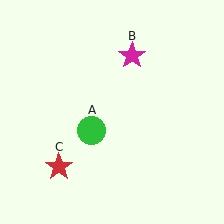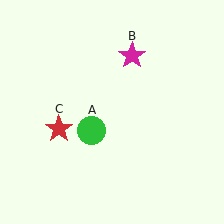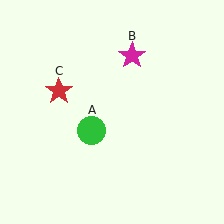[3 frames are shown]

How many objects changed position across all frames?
1 object changed position: red star (object C).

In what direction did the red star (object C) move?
The red star (object C) moved up.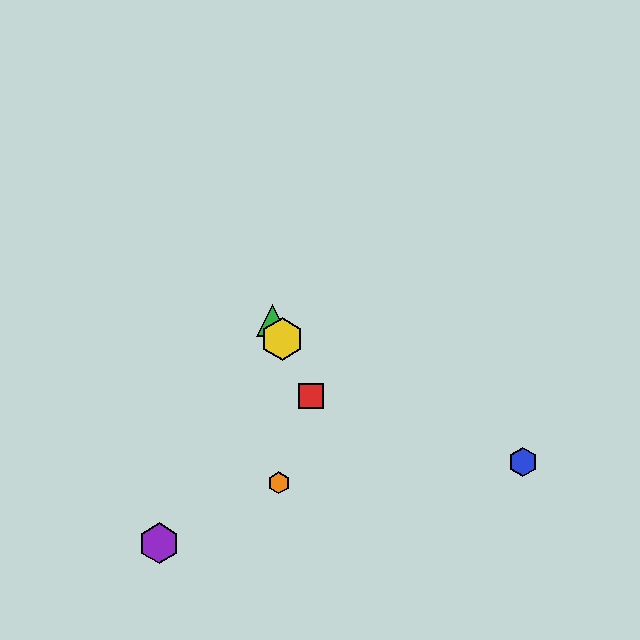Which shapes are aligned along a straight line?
The red square, the green triangle, the yellow hexagon are aligned along a straight line.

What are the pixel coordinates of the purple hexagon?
The purple hexagon is at (159, 543).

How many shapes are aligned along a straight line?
3 shapes (the red square, the green triangle, the yellow hexagon) are aligned along a straight line.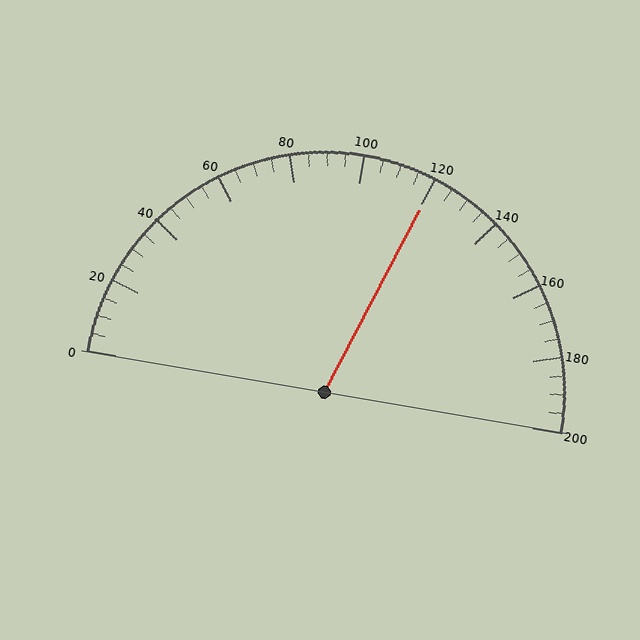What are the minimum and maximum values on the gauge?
The gauge ranges from 0 to 200.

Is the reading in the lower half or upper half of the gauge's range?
The reading is in the upper half of the range (0 to 200).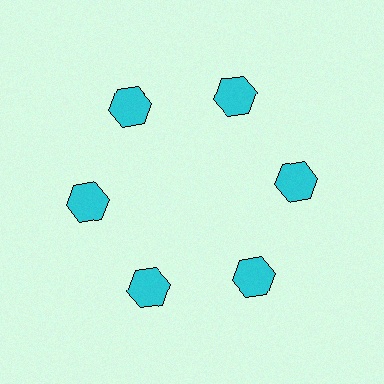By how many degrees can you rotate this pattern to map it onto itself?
The pattern maps onto itself every 60 degrees of rotation.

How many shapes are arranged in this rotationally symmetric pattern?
There are 6 shapes, arranged in 6 groups of 1.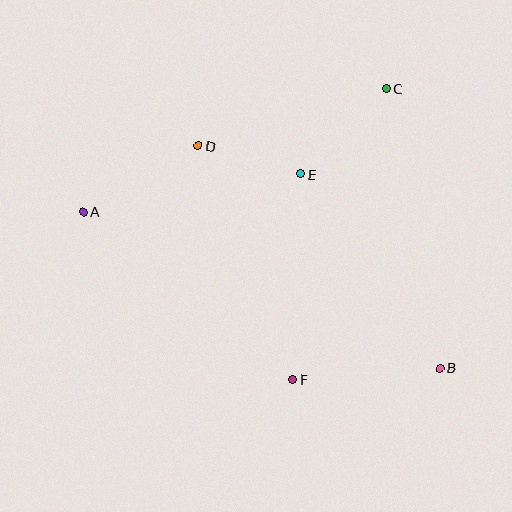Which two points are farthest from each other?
Points A and B are farthest from each other.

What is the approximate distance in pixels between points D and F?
The distance between D and F is approximately 252 pixels.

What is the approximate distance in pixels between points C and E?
The distance between C and E is approximately 121 pixels.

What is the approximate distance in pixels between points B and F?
The distance between B and F is approximately 147 pixels.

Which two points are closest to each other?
Points D and E are closest to each other.